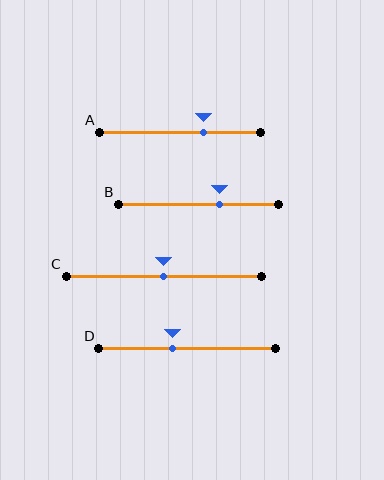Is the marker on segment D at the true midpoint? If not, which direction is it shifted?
No, the marker on segment D is shifted to the left by about 8% of the segment length.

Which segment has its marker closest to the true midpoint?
Segment C has its marker closest to the true midpoint.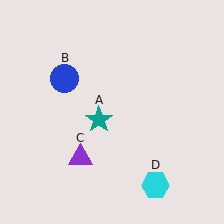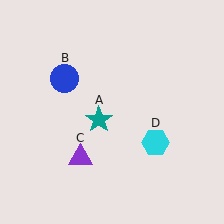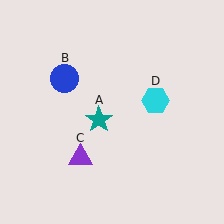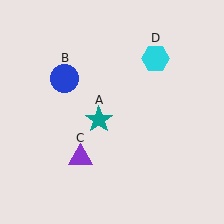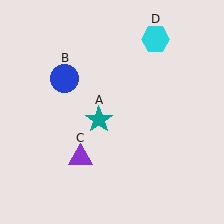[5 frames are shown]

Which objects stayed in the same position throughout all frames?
Teal star (object A) and blue circle (object B) and purple triangle (object C) remained stationary.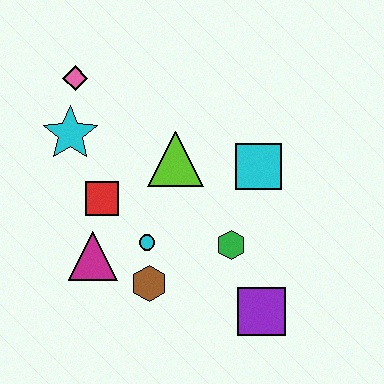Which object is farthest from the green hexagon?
The pink diamond is farthest from the green hexagon.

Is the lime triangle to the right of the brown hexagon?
Yes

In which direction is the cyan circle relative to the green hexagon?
The cyan circle is to the left of the green hexagon.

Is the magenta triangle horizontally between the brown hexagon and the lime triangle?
No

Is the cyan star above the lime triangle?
Yes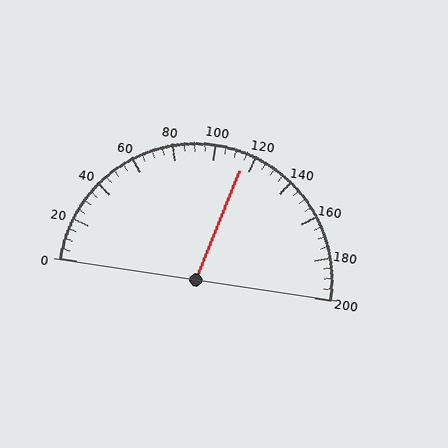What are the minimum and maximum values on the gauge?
The gauge ranges from 0 to 200.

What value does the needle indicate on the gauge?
The needle indicates approximately 115.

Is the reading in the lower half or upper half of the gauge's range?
The reading is in the upper half of the range (0 to 200).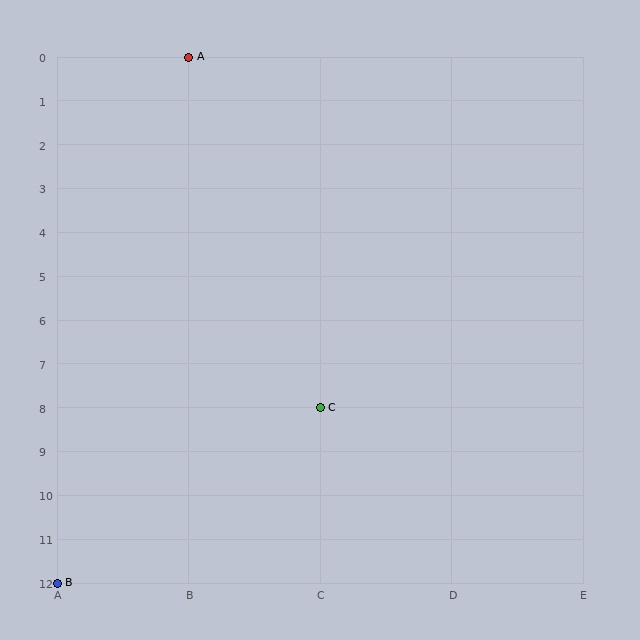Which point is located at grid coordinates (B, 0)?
Point A is at (B, 0).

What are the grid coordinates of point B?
Point B is at grid coordinates (A, 12).